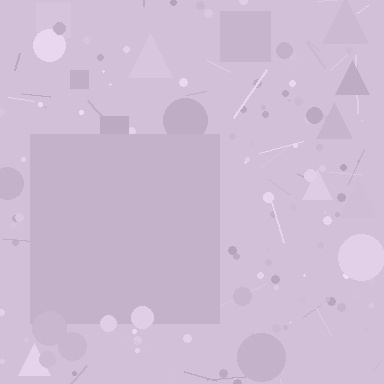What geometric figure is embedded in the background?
A square is embedded in the background.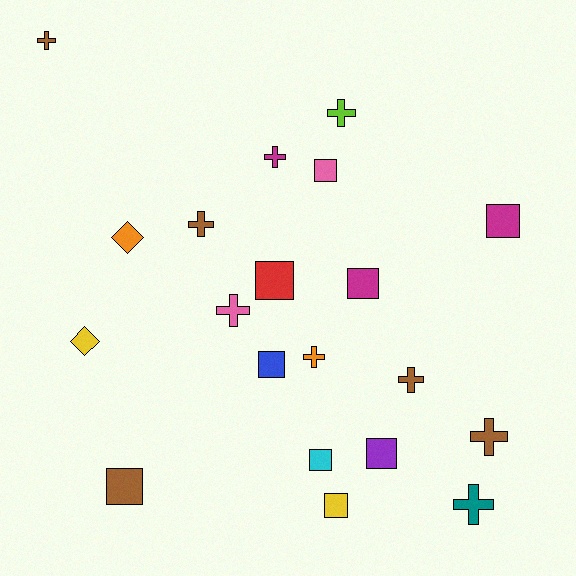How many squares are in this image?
There are 9 squares.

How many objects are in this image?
There are 20 objects.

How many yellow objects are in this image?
There are 2 yellow objects.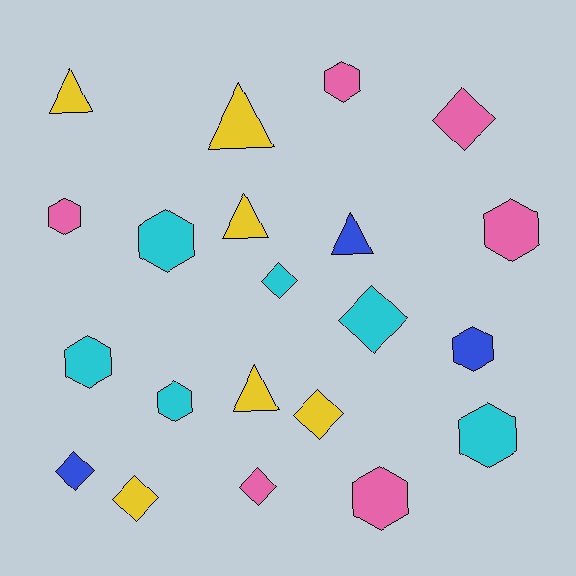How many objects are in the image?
There are 21 objects.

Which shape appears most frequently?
Hexagon, with 9 objects.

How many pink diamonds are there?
There are 2 pink diamonds.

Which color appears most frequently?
Yellow, with 6 objects.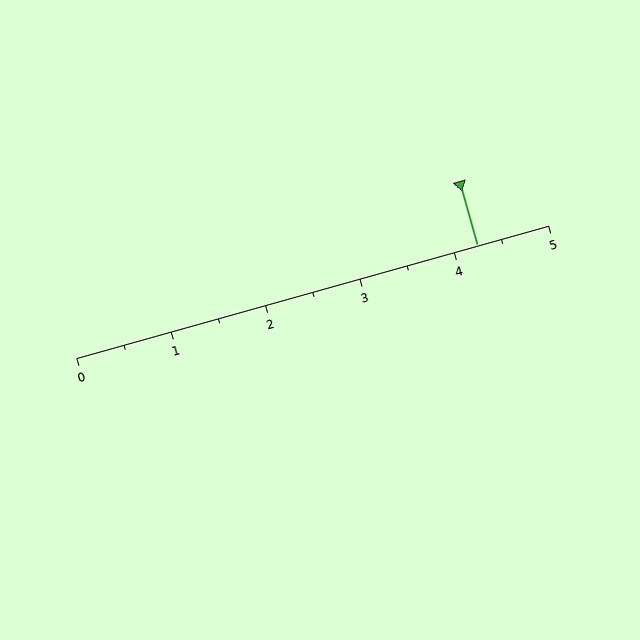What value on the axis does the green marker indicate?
The marker indicates approximately 4.2.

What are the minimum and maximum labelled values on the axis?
The axis runs from 0 to 5.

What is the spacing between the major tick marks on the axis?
The major ticks are spaced 1 apart.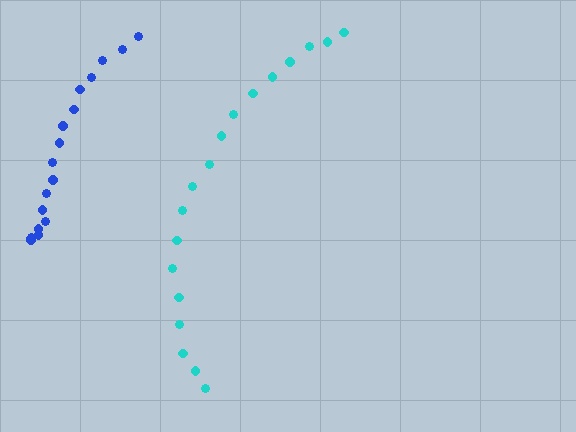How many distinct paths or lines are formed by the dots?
There are 2 distinct paths.